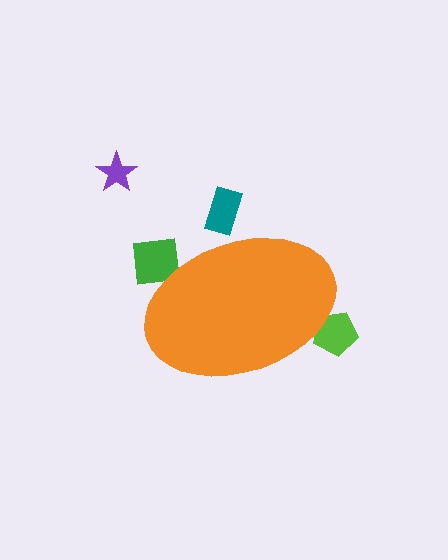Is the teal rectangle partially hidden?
Yes, the teal rectangle is partially hidden behind the orange ellipse.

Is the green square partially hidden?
Yes, the green square is partially hidden behind the orange ellipse.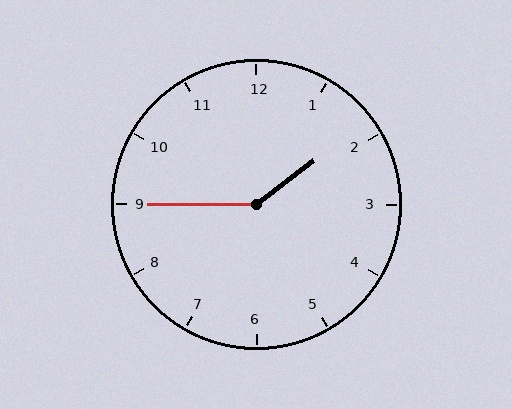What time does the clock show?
1:45.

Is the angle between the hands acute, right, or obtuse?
It is obtuse.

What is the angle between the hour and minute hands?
Approximately 142 degrees.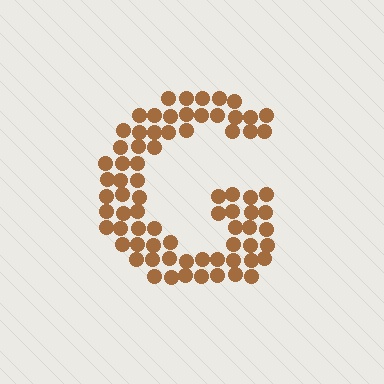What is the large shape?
The large shape is the letter G.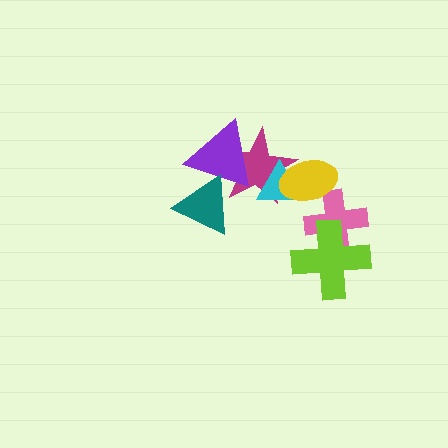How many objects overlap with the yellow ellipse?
3 objects overlap with the yellow ellipse.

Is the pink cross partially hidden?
Yes, it is partially covered by another shape.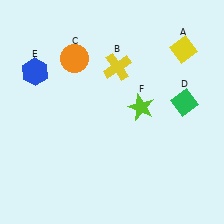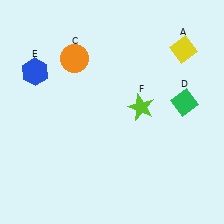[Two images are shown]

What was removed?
The yellow cross (B) was removed in Image 2.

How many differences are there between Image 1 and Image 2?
There is 1 difference between the two images.